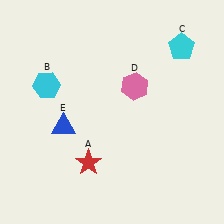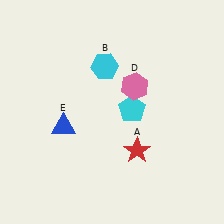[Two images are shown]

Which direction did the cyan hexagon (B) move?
The cyan hexagon (B) moved right.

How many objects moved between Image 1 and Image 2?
3 objects moved between the two images.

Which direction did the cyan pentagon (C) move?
The cyan pentagon (C) moved down.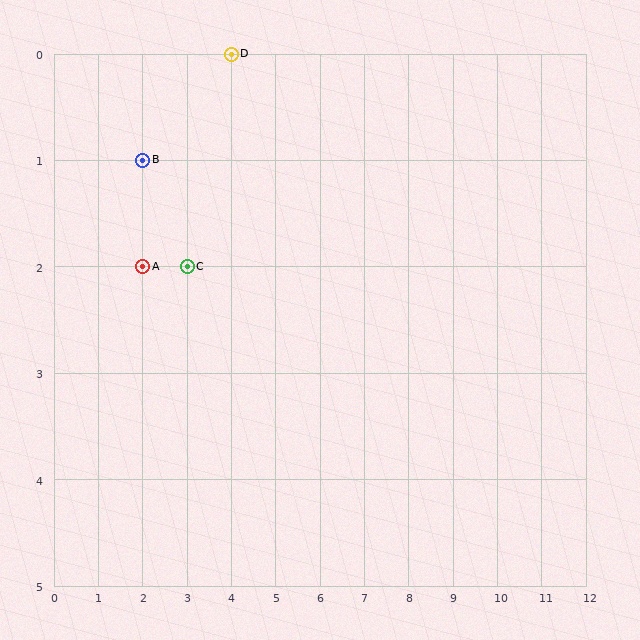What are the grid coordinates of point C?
Point C is at grid coordinates (3, 2).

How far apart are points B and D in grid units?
Points B and D are 2 columns and 1 row apart (about 2.2 grid units diagonally).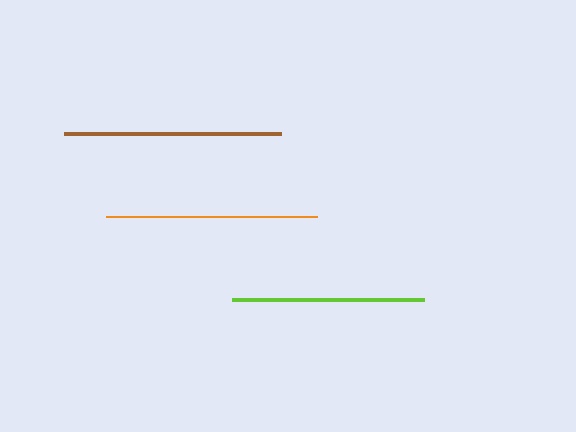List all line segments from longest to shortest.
From longest to shortest: brown, orange, lime.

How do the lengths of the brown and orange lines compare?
The brown and orange lines are approximately the same length.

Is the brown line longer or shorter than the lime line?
The brown line is longer than the lime line.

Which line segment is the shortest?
The lime line is the shortest at approximately 192 pixels.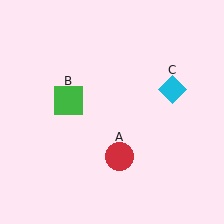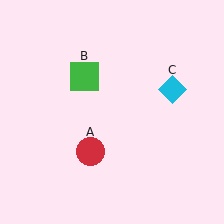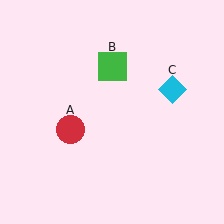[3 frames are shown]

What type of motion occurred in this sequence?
The red circle (object A), green square (object B) rotated clockwise around the center of the scene.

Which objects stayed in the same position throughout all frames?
Cyan diamond (object C) remained stationary.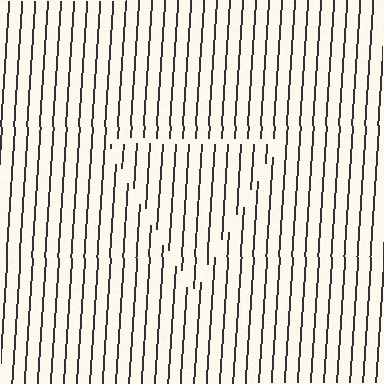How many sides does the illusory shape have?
3 sides — the line-ends trace a triangle.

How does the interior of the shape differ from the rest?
The interior of the shape contains the same grating, shifted by half a period — the contour is defined by the phase discontinuity where line-ends from the inner and outer gratings abut.